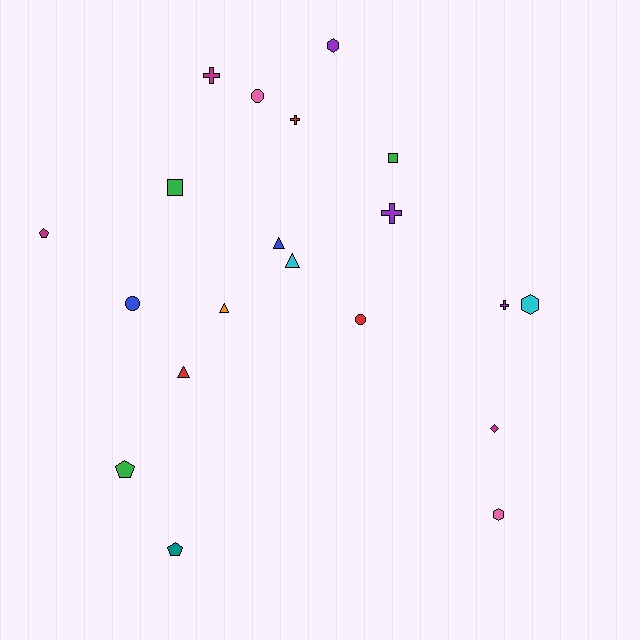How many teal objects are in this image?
There is 1 teal object.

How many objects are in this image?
There are 20 objects.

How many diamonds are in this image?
There is 1 diamond.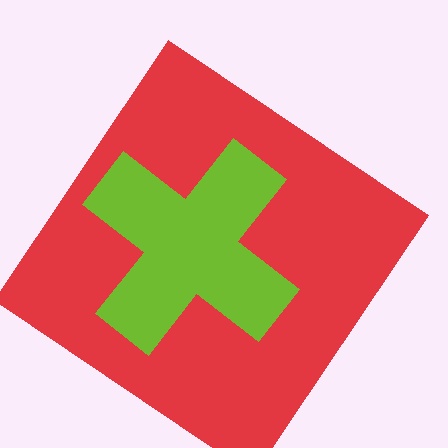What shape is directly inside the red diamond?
The lime cross.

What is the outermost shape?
The red diamond.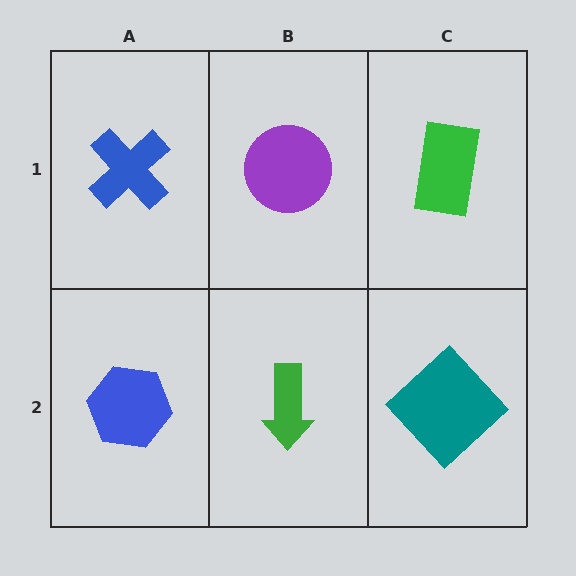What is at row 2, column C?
A teal diamond.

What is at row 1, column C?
A green rectangle.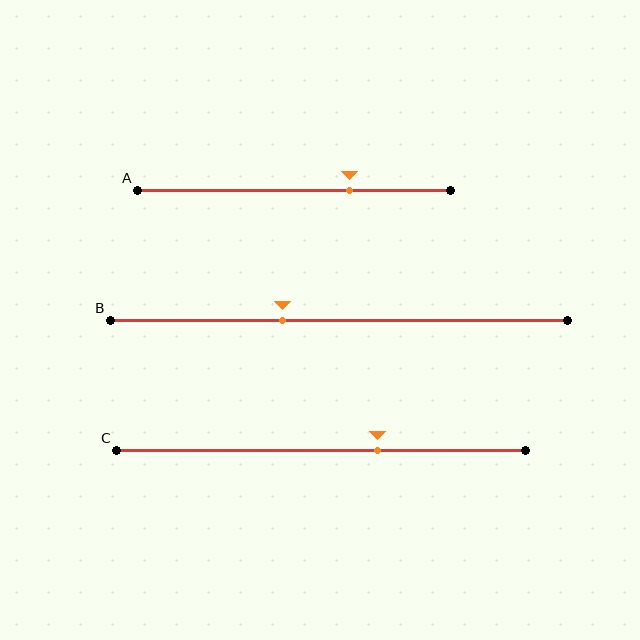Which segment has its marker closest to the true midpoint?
Segment B has its marker closest to the true midpoint.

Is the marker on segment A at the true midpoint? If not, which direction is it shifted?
No, the marker on segment A is shifted to the right by about 18% of the segment length.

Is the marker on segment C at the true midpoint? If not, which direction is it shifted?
No, the marker on segment C is shifted to the right by about 14% of the segment length.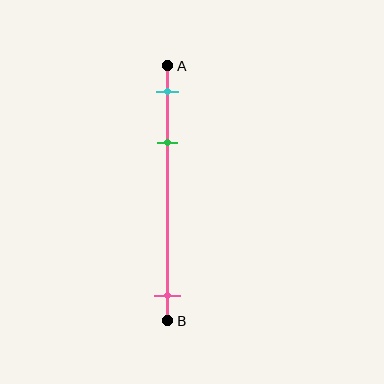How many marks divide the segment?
There are 3 marks dividing the segment.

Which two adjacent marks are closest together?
The cyan and green marks are the closest adjacent pair.